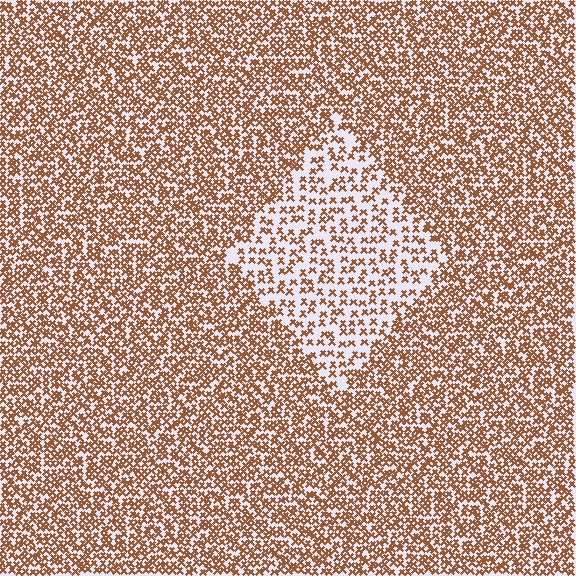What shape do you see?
I see a diamond.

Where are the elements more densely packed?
The elements are more densely packed outside the diamond boundary.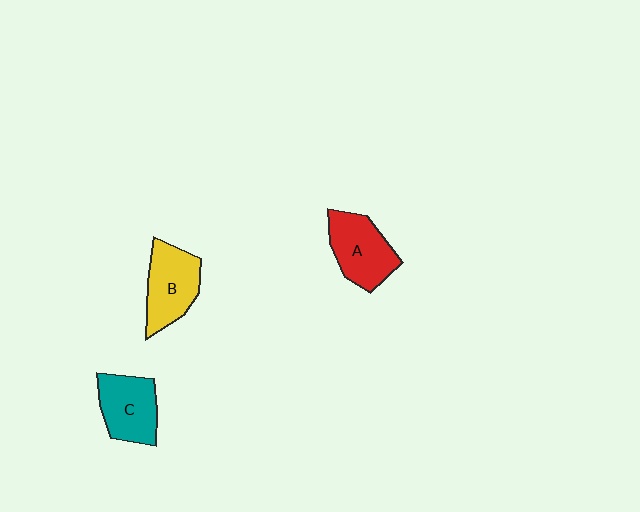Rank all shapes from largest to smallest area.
From largest to smallest: A (red), B (yellow), C (teal).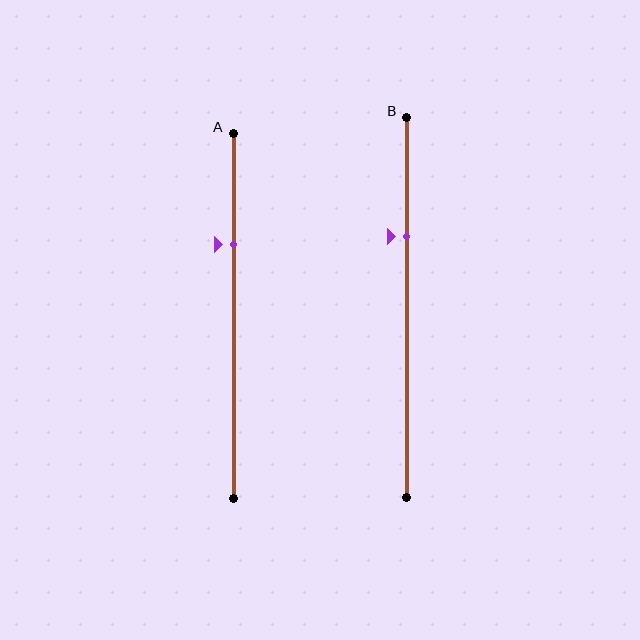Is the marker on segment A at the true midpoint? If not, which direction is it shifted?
No, the marker on segment A is shifted upward by about 19% of the segment length.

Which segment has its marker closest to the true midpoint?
Segment B has its marker closest to the true midpoint.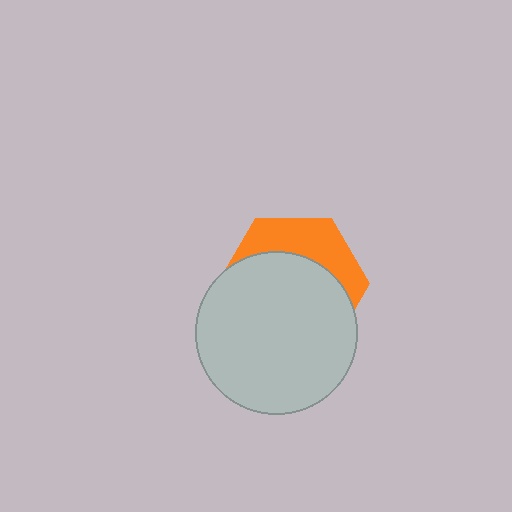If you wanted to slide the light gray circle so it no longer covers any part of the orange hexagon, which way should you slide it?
Slide it down — that is the most direct way to separate the two shapes.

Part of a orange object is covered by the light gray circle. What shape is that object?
It is a hexagon.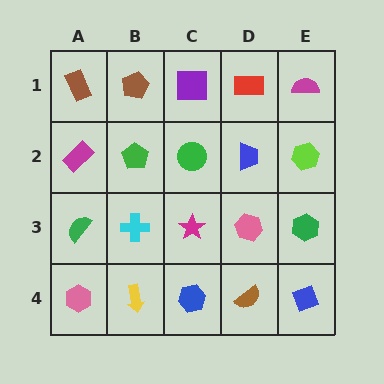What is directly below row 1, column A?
A magenta rectangle.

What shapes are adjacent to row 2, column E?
A magenta semicircle (row 1, column E), a green hexagon (row 3, column E), a blue trapezoid (row 2, column D).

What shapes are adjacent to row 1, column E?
A lime hexagon (row 2, column E), a red rectangle (row 1, column D).